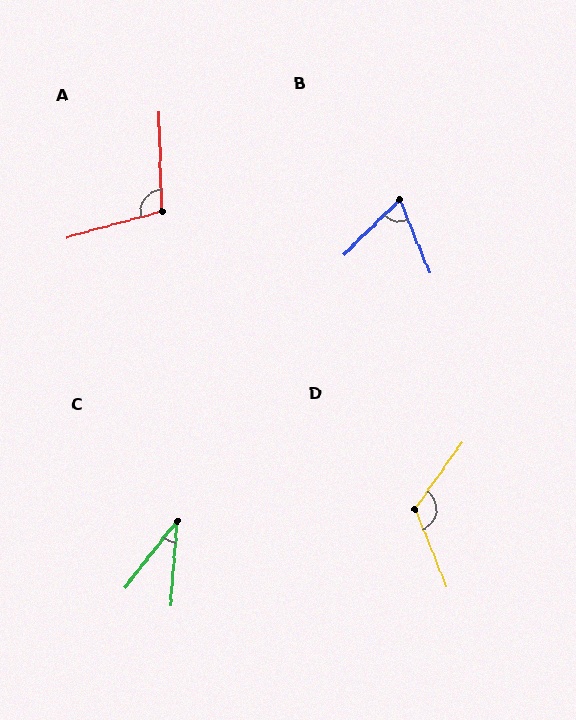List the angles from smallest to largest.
C (34°), B (68°), A (103°), D (123°).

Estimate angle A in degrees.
Approximately 103 degrees.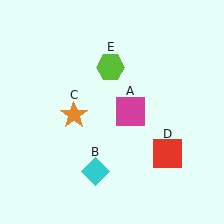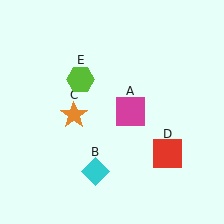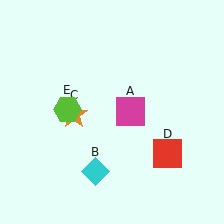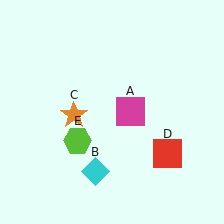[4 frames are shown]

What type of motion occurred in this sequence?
The lime hexagon (object E) rotated counterclockwise around the center of the scene.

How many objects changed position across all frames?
1 object changed position: lime hexagon (object E).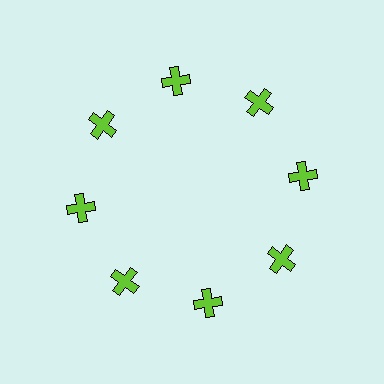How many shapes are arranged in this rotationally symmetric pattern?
There are 8 shapes, arranged in 8 groups of 1.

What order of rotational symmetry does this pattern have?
This pattern has 8-fold rotational symmetry.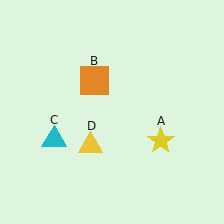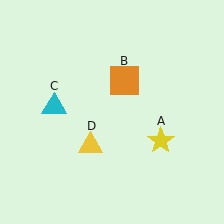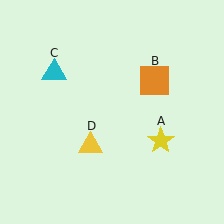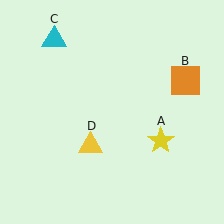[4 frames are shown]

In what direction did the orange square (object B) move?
The orange square (object B) moved right.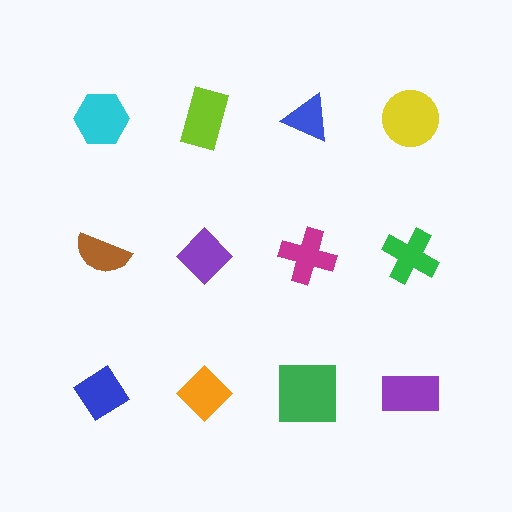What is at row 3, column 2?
An orange diamond.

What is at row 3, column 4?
A purple rectangle.